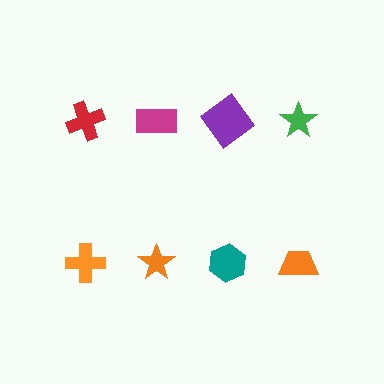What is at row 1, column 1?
A red cross.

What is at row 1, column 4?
A green star.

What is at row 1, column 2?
A magenta rectangle.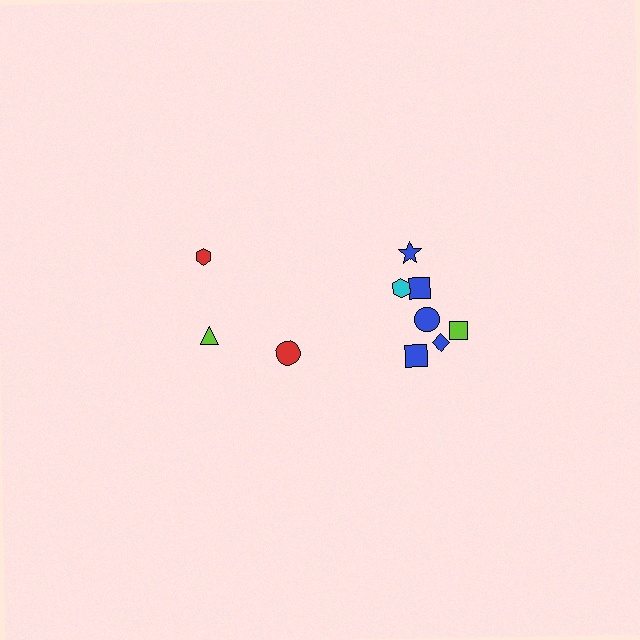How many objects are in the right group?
There are 7 objects.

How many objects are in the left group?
There are 3 objects.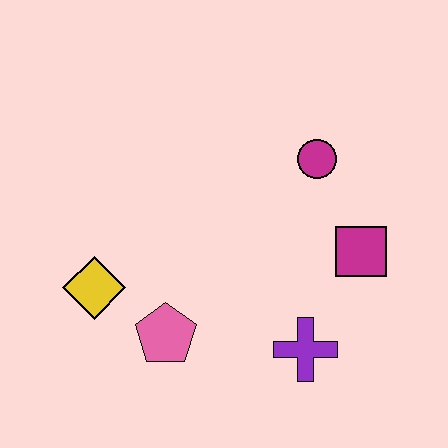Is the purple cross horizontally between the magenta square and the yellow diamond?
Yes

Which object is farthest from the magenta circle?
The yellow diamond is farthest from the magenta circle.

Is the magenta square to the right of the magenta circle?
Yes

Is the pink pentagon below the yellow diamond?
Yes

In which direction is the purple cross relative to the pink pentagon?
The purple cross is to the right of the pink pentagon.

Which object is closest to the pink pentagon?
The yellow diamond is closest to the pink pentagon.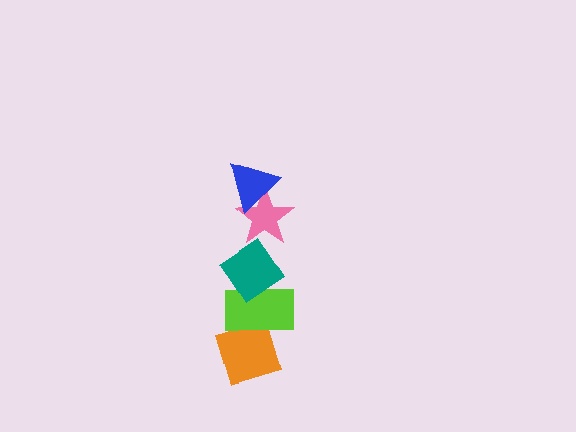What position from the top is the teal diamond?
The teal diamond is 3rd from the top.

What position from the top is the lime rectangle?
The lime rectangle is 4th from the top.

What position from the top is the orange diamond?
The orange diamond is 5th from the top.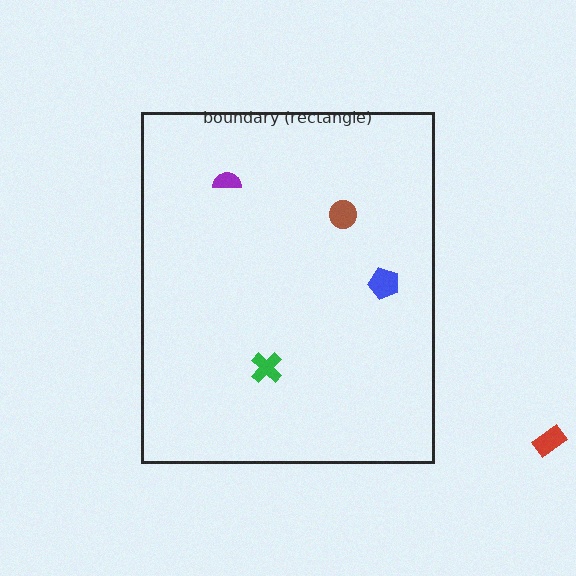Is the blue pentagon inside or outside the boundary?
Inside.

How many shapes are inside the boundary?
4 inside, 1 outside.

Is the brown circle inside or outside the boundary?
Inside.